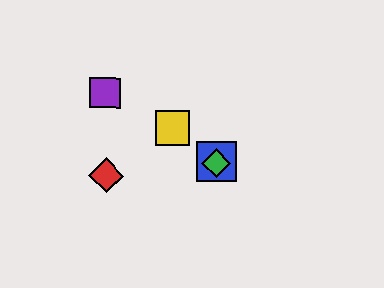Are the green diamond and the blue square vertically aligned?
Yes, both are at x≈216.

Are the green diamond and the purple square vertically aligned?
No, the green diamond is at x≈216 and the purple square is at x≈105.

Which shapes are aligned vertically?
The blue square, the green diamond are aligned vertically.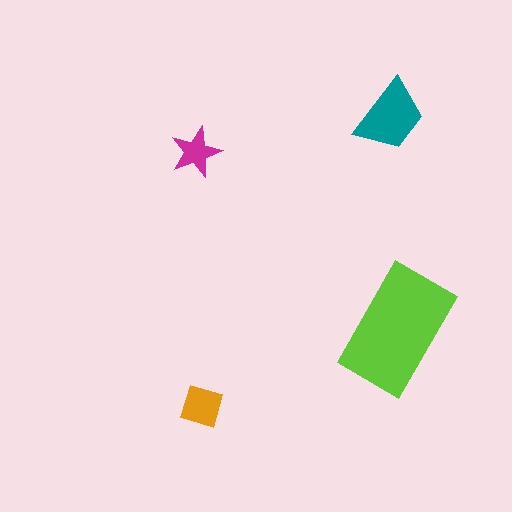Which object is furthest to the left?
The magenta star is leftmost.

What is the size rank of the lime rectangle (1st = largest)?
1st.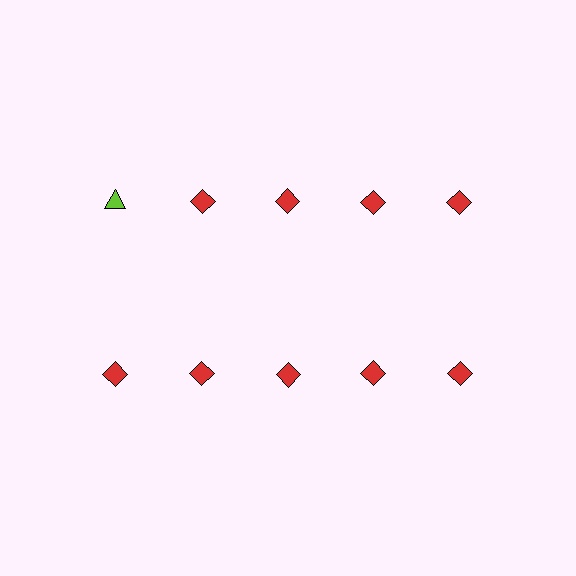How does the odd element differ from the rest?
It differs in both color (lime instead of red) and shape (triangle instead of diamond).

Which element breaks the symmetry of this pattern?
The lime triangle in the top row, leftmost column breaks the symmetry. All other shapes are red diamonds.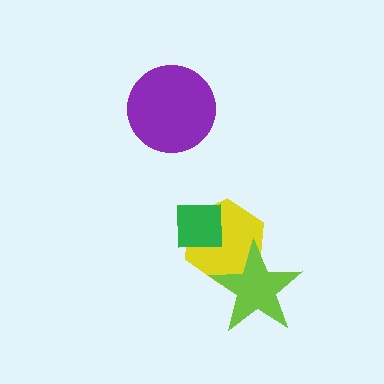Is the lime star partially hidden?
No, no other shape covers it.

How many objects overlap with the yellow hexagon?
2 objects overlap with the yellow hexagon.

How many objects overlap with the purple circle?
0 objects overlap with the purple circle.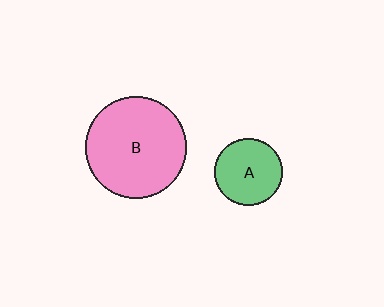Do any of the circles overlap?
No, none of the circles overlap.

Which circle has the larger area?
Circle B (pink).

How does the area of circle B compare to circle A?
Approximately 2.2 times.